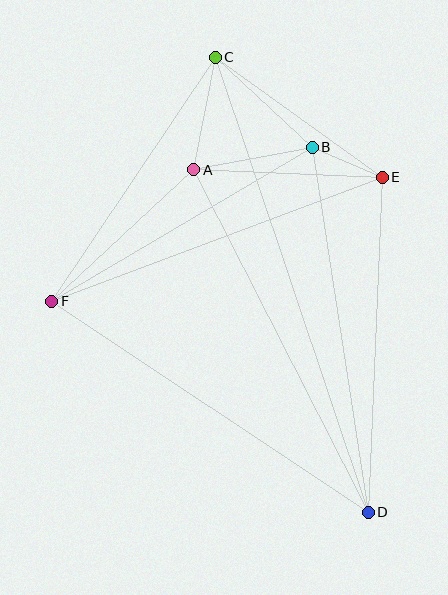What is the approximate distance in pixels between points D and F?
The distance between D and F is approximately 380 pixels.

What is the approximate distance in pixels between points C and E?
The distance between C and E is approximately 206 pixels.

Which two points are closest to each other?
Points B and E are closest to each other.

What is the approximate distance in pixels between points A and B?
The distance between A and B is approximately 120 pixels.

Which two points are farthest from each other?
Points C and D are farthest from each other.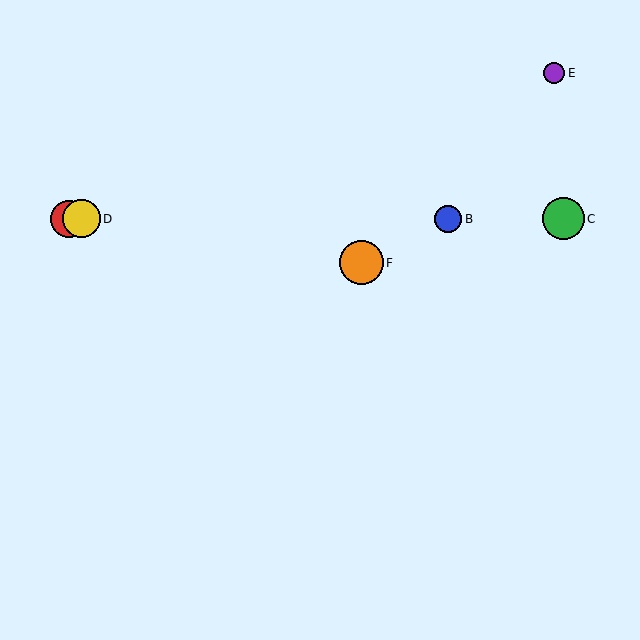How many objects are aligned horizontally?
4 objects (A, B, C, D) are aligned horizontally.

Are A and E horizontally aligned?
No, A is at y≈219 and E is at y≈73.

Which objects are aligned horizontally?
Objects A, B, C, D are aligned horizontally.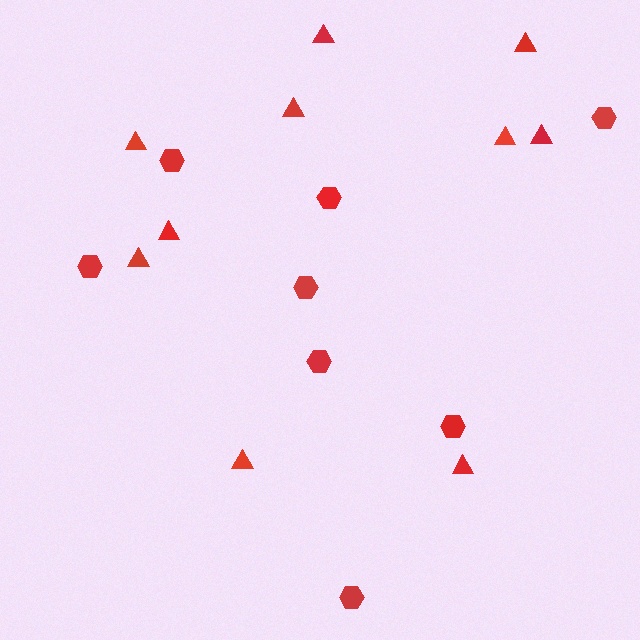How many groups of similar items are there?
There are 2 groups: one group of hexagons (8) and one group of triangles (10).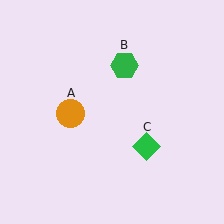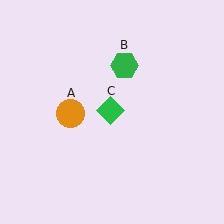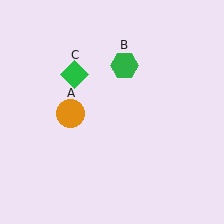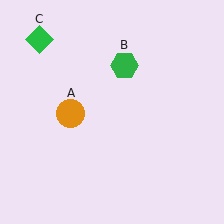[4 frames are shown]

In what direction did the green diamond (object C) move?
The green diamond (object C) moved up and to the left.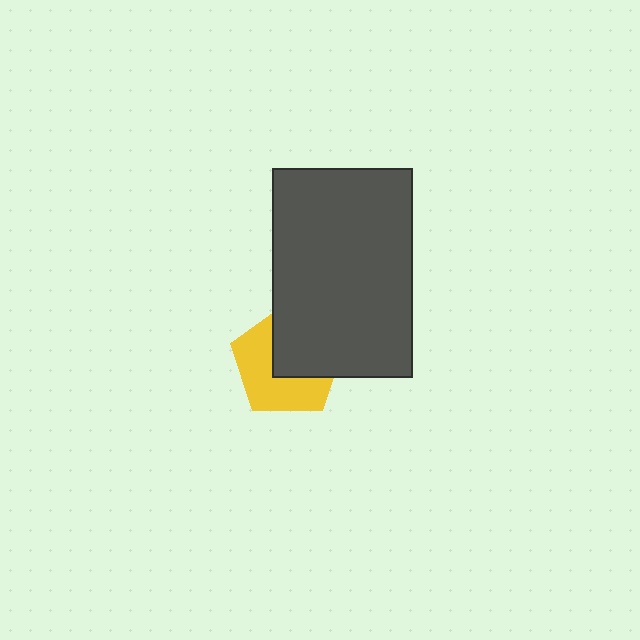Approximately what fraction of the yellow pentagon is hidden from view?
Roughly 47% of the yellow pentagon is hidden behind the dark gray rectangle.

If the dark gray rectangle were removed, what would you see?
You would see the complete yellow pentagon.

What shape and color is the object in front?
The object in front is a dark gray rectangle.